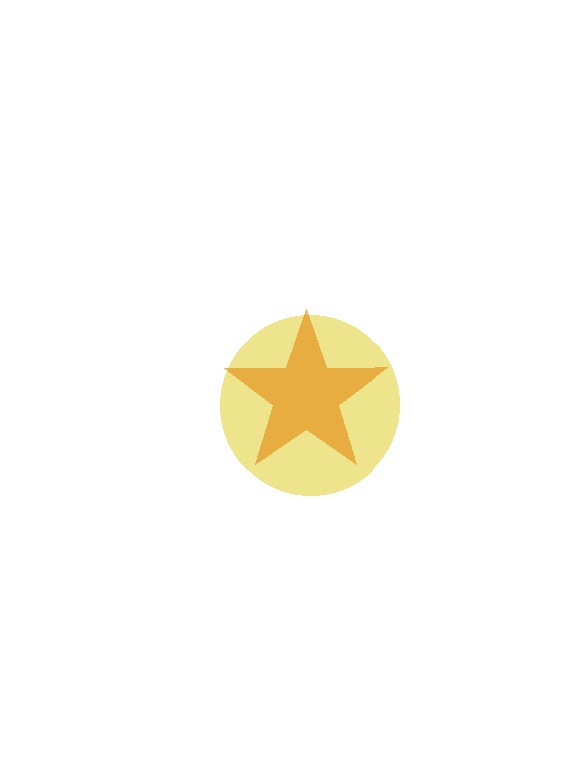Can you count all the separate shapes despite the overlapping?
Yes, there are 2 separate shapes.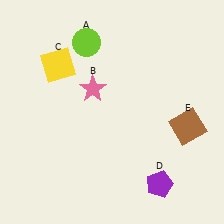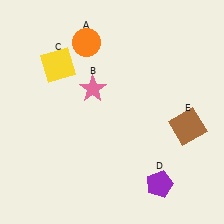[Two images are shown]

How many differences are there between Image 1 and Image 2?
There is 1 difference between the two images.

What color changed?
The circle (A) changed from lime in Image 1 to orange in Image 2.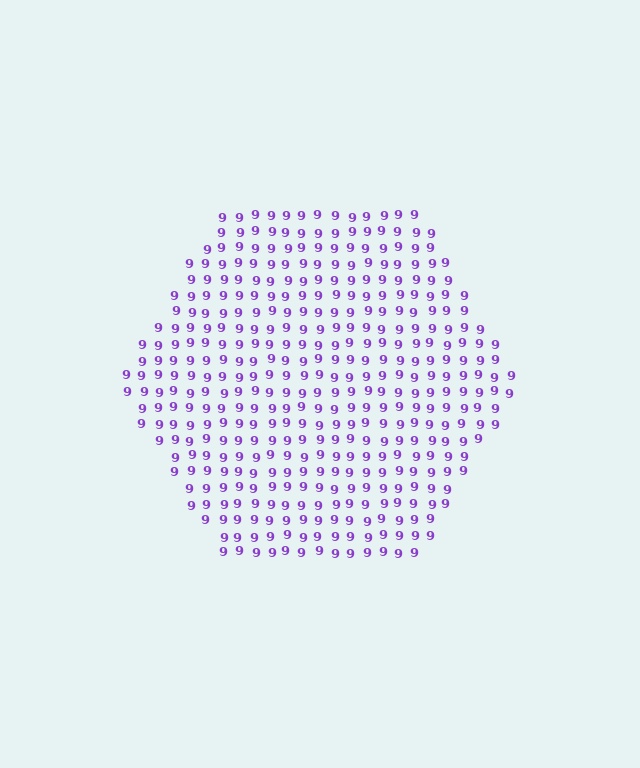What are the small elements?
The small elements are digit 9's.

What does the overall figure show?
The overall figure shows a hexagon.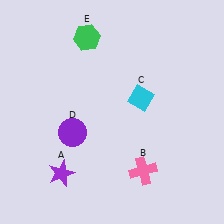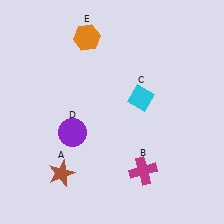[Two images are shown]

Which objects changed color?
A changed from purple to brown. B changed from pink to magenta. E changed from green to orange.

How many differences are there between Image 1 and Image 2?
There are 3 differences between the two images.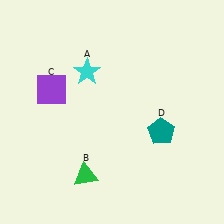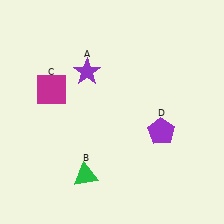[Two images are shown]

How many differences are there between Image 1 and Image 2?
There are 3 differences between the two images.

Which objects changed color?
A changed from cyan to purple. C changed from purple to magenta. D changed from teal to purple.